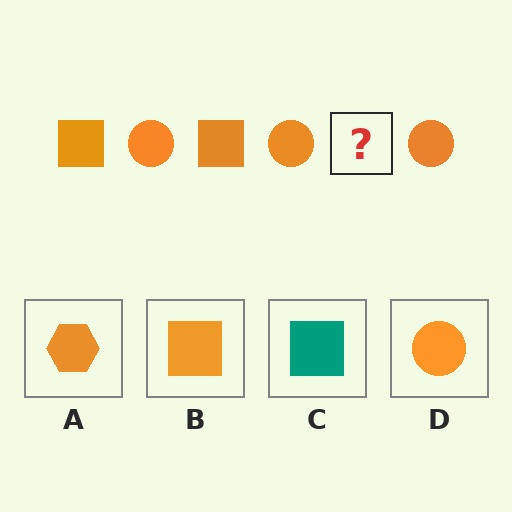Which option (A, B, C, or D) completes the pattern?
B.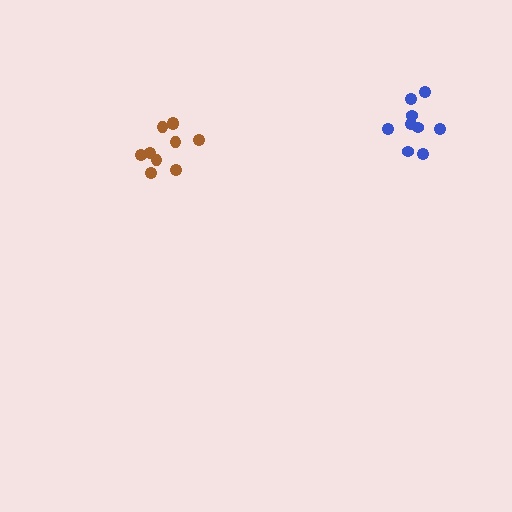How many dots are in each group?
Group 1: 9 dots, Group 2: 10 dots (19 total).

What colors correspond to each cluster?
The clusters are colored: blue, brown.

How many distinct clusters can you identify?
There are 2 distinct clusters.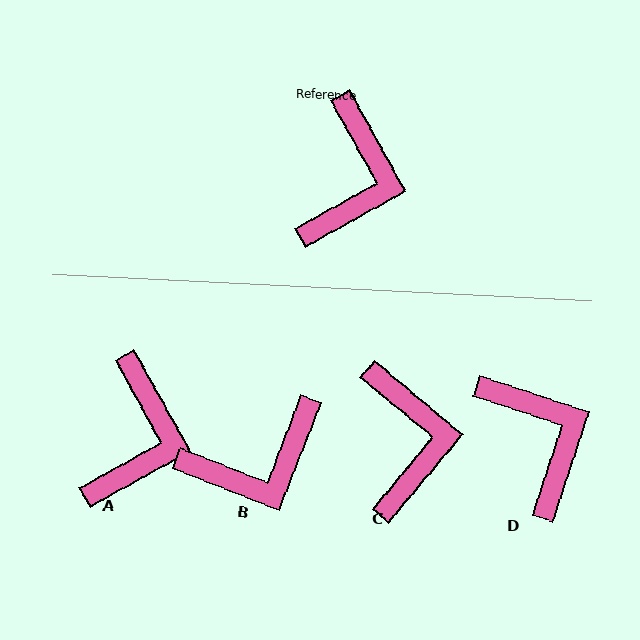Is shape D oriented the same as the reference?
No, it is off by about 42 degrees.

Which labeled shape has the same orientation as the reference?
A.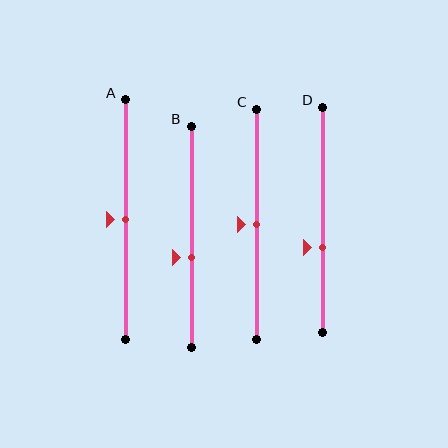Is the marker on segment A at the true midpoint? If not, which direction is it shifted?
Yes, the marker on segment A is at the true midpoint.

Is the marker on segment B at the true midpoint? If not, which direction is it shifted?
No, the marker on segment B is shifted downward by about 9% of the segment length.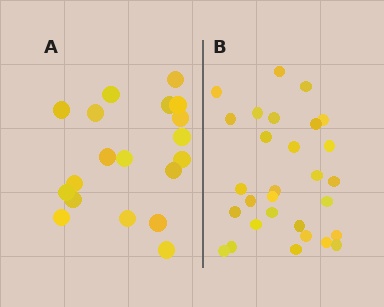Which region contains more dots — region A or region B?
Region B (the right region) has more dots.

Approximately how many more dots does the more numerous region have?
Region B has roughly 10 or so more dots than region A.